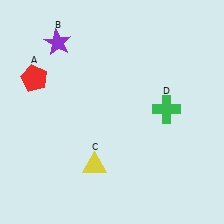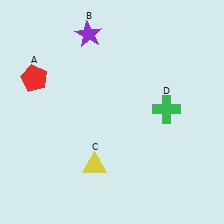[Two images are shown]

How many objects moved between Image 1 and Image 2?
1 object moved between the two images.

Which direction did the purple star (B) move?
The purple star (B) moved right.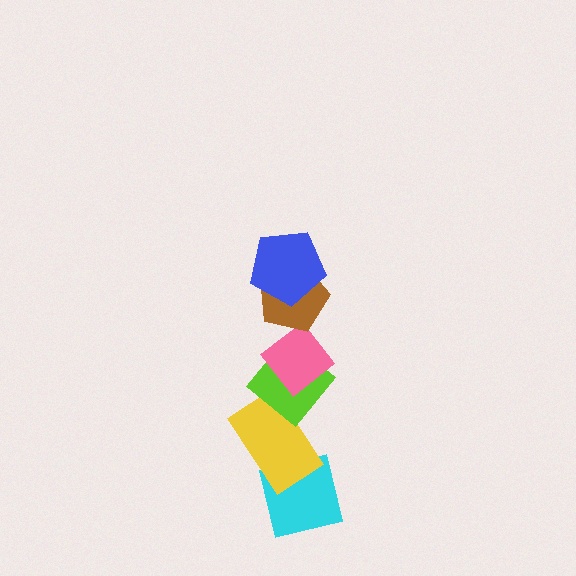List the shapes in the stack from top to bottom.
From top to bottom: the blue pentagon, the brown pentagon, the pink diamond, the lime diamond, the yellow rectangle, the cyan square.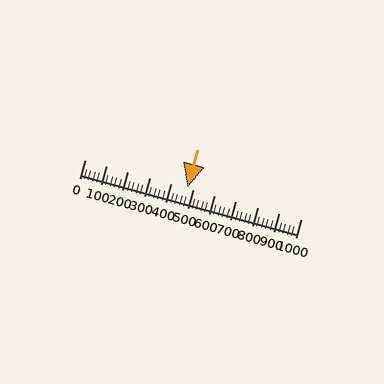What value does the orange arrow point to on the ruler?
The orange arrow points to approximately 476.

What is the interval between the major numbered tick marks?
The major tick marks are spaced 100 units apart.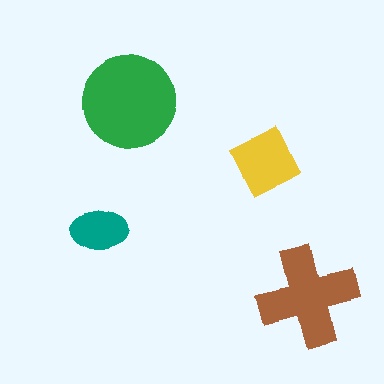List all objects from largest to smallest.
The green circle, the brown cross, the yellow square, the teal ellipse.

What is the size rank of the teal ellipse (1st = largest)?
4th.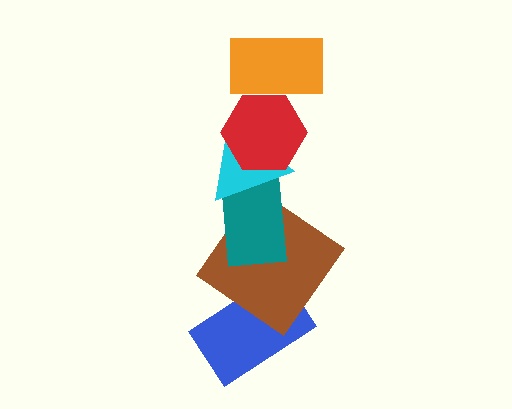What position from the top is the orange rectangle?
The orange rectangle is 1st from the top.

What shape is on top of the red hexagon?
The orange rectangle is on top of the red hexagon.